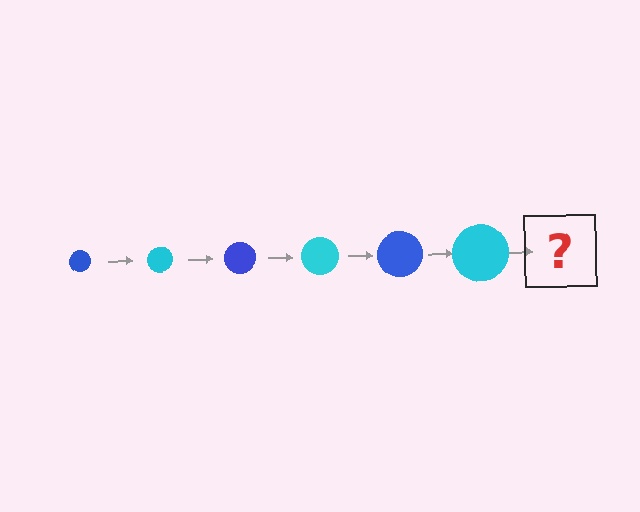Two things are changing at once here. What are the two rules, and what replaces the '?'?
The two rules are that the circle grows larger each step and the color cycles through blue and cyan. The '?' should be a blue circle, larger than the previous one.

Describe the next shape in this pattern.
It should be a blue circle, larger than the previous one.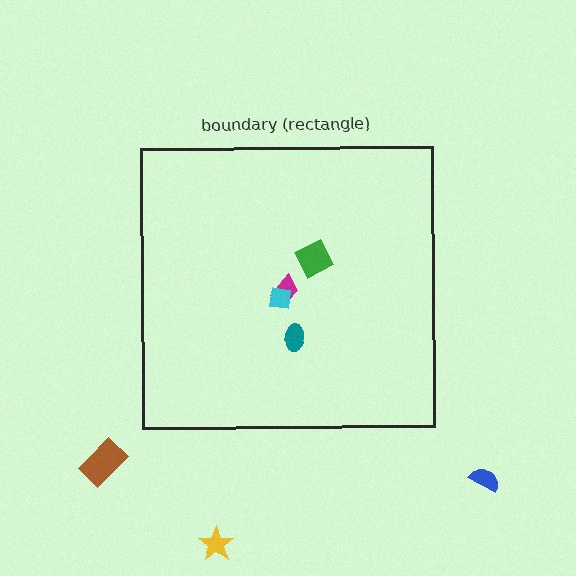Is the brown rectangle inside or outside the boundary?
Outside.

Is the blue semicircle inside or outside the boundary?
Outside.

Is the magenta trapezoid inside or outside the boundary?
Inside.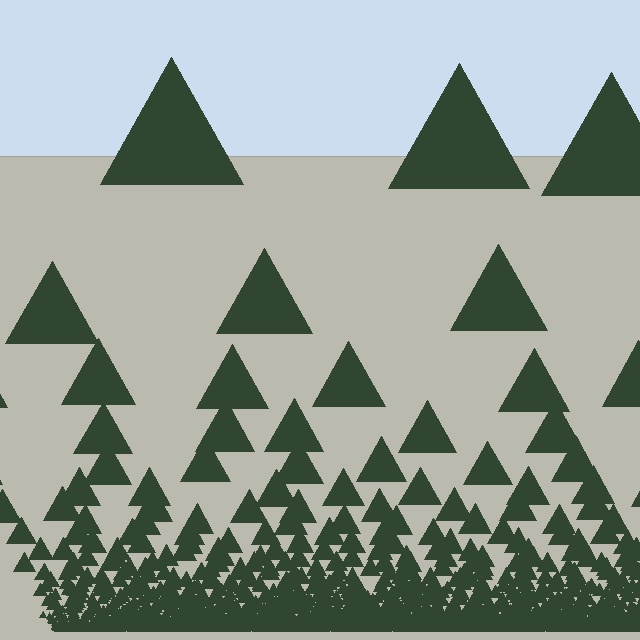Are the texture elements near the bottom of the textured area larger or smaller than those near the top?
Smaller. The gradient is inverted — elements near the bottom are smaller and denser.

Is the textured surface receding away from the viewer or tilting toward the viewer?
The surface appears to tilt toward the viewer. Texture elements get larger and sparser toward the top.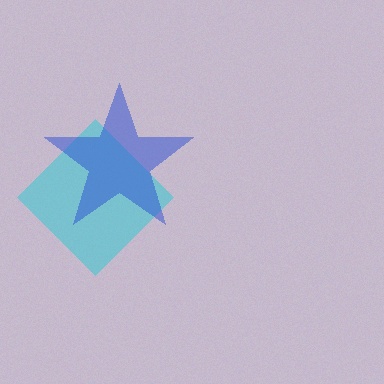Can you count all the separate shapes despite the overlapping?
Yes, there are 2 separate shapes.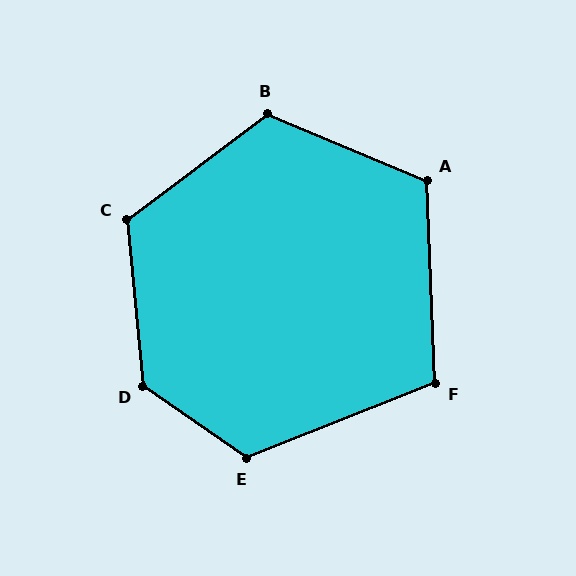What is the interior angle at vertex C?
Approximately 121 degrees (obtuse).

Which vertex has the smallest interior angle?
F, at approximately 109 degrees.